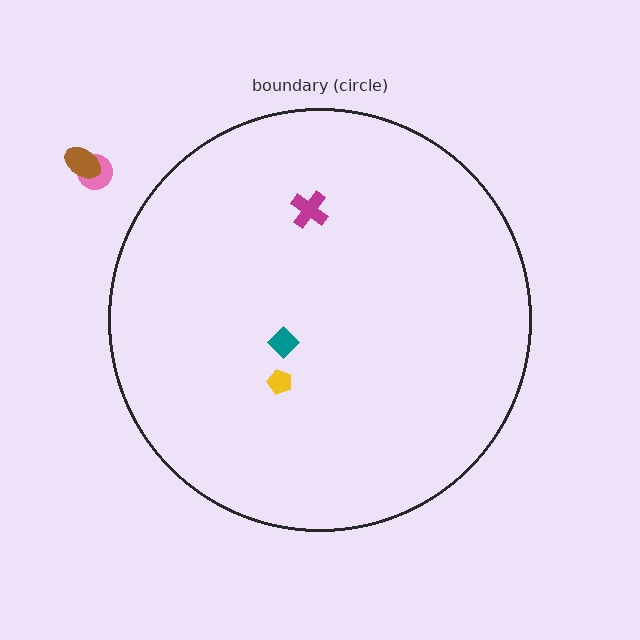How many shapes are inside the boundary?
3 inside, 2 outside.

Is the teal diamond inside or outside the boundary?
Inside.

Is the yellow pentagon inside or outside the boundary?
Inside.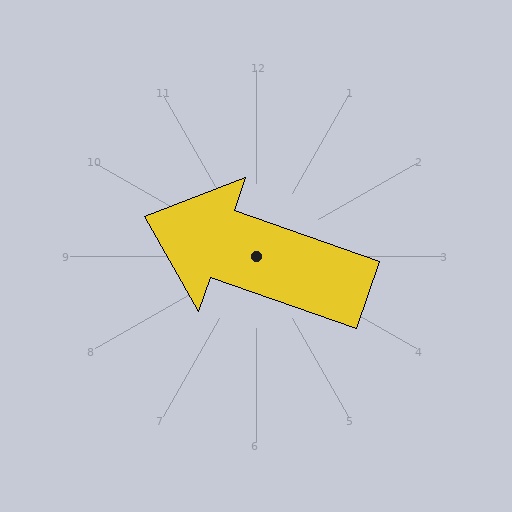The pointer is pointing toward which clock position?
Roughly 10 o'clock.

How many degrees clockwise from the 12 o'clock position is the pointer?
Approximately 289 degrees.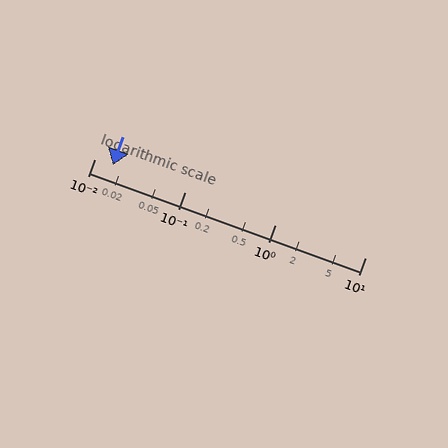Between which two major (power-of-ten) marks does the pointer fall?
The pointer is between 0.01 and 0.1.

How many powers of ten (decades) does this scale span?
The scale spans 3 decades, from 0.01 to 10.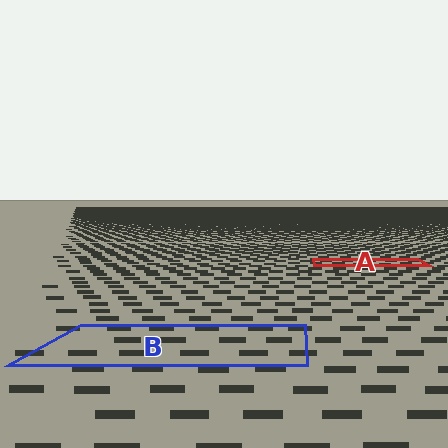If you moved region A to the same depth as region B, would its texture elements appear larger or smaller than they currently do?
They would appear larger. At a closer depth, the same texture elements are projected at a bigger on-screen size.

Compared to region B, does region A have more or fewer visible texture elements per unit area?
Region A has more texture elements per unit area — they are packed more densely because it is farther away.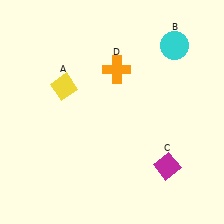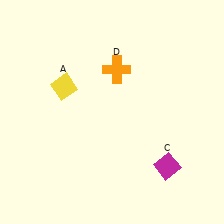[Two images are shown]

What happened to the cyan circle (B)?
The cyan circle (B) was removed in Image 2. It was in the top-right area of Image 1.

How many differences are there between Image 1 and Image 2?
There is 1 difference between the two images.